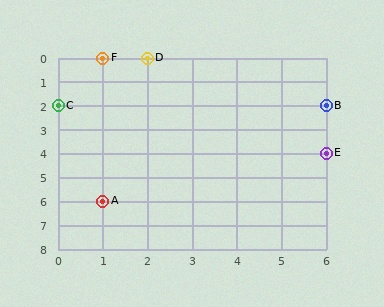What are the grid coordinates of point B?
Point B is at grid coordinates (6, 2).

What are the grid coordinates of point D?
Point D is at grid coordinates (2, 0).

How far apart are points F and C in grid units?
Points F and C are 1 column and 2 rows apart (about 2.2 grid units diagonally).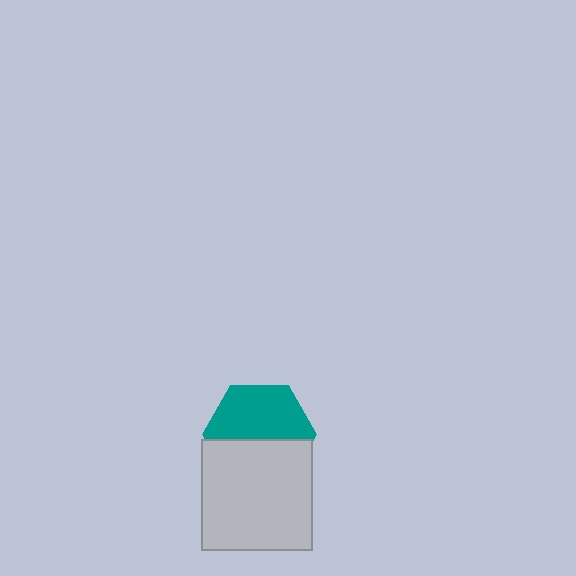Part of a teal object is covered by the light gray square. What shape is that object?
It is a hexagon.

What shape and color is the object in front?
The object in front is a light gray square.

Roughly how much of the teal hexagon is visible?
About half of it is visible (roughly 56%).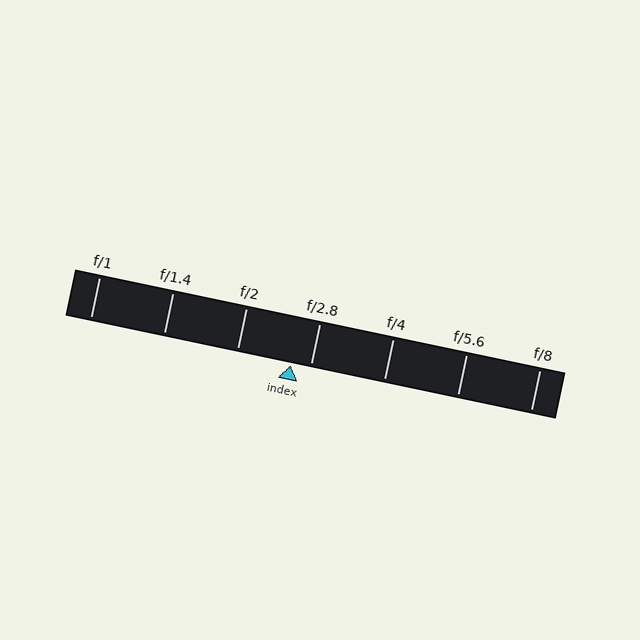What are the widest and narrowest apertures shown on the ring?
The widest aperture shown is f/1 and the narrowest is f/8.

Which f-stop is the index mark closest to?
The index mark is closest to f/2.8.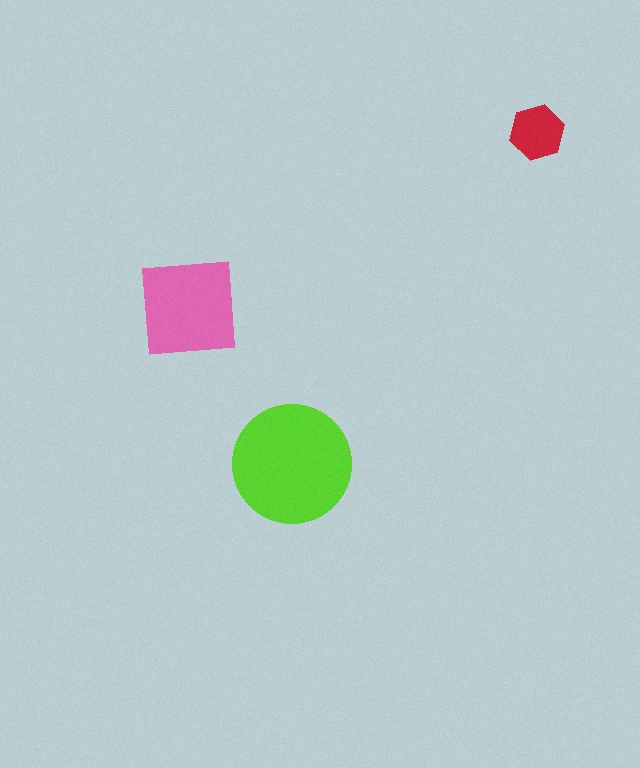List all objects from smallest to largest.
The red hexagon, the pink square, the lime circle.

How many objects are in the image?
There are 3 objects in the image.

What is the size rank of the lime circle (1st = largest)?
1st.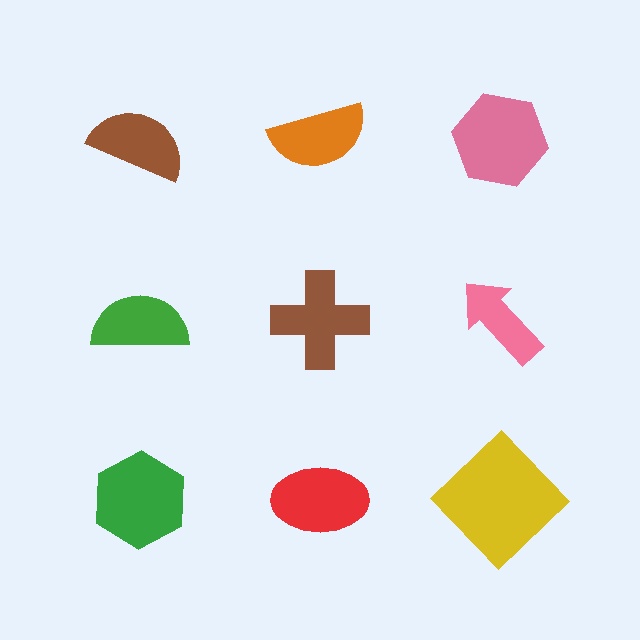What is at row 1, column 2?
An orange semicircle.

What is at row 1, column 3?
A pink hexagon.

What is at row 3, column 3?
A yellow diamond.